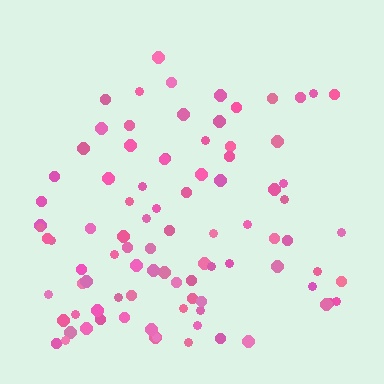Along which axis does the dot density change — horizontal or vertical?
Vertical.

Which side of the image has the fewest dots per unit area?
The top.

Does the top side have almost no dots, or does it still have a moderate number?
Still a moderate number, just noticeably fewer than the bottom.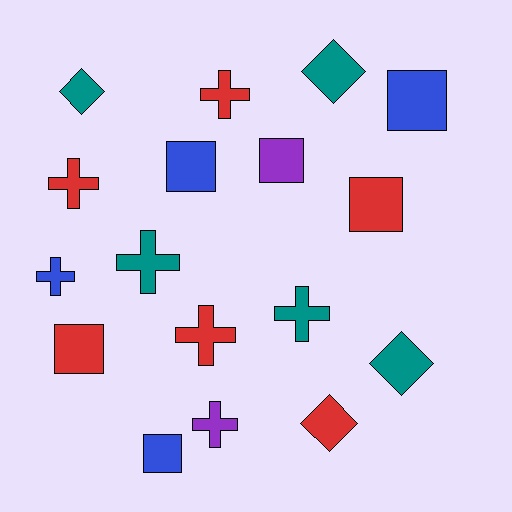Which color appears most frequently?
Red, with 6 objects.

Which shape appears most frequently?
Cross, with 7 objects.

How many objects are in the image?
There are 17 objects.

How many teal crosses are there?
There are 2 teal crosses.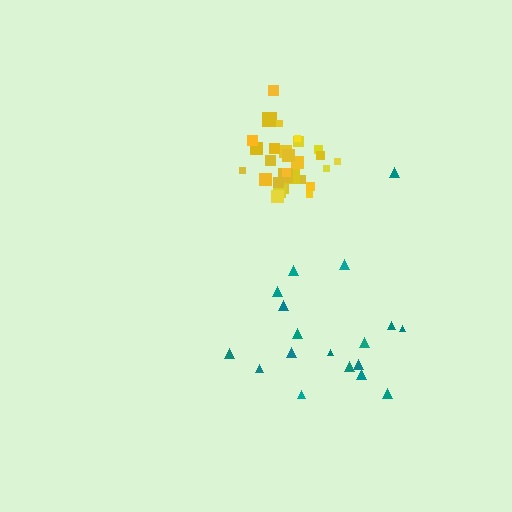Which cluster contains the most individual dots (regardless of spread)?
Yellow (29).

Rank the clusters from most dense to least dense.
yellow, teal.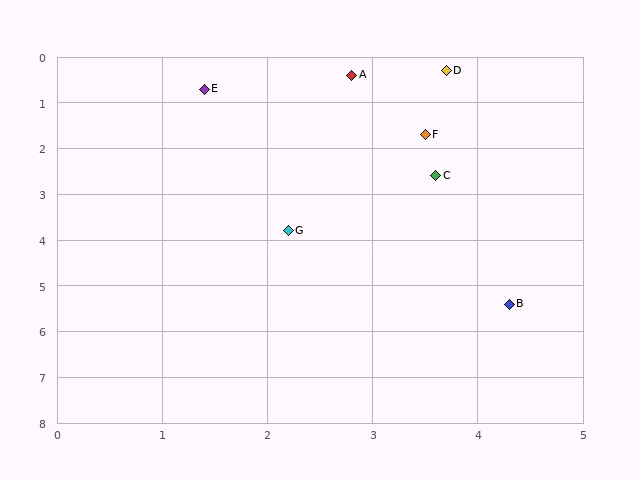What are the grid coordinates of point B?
Point B is at approximately (4.3, 5.4).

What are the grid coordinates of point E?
Point E is at approximately (1.4, 0.7).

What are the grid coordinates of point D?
Point D is at approximately (3.7, 0.3).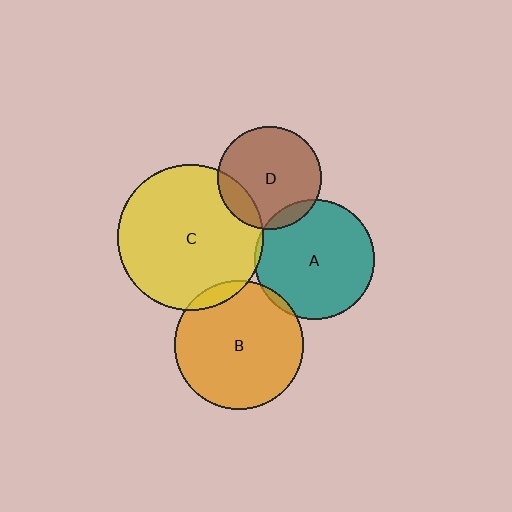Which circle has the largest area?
Circle C (yellow).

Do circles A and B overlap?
Yes.